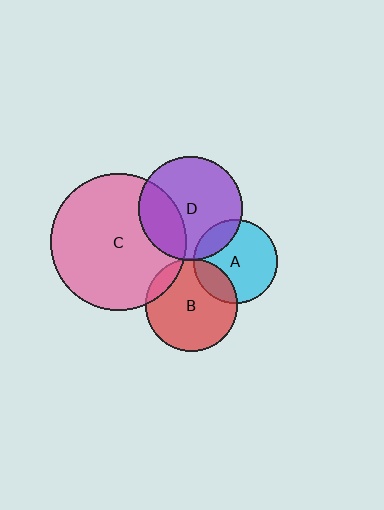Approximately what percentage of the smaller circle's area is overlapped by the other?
Approximately 20%.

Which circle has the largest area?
Circle C (pink).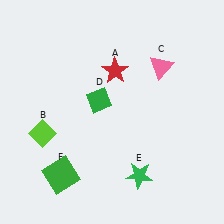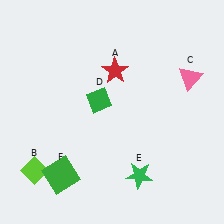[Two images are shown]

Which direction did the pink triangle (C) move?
The pink triangle (C) moved right.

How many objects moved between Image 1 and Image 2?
2 objects moved between the two images.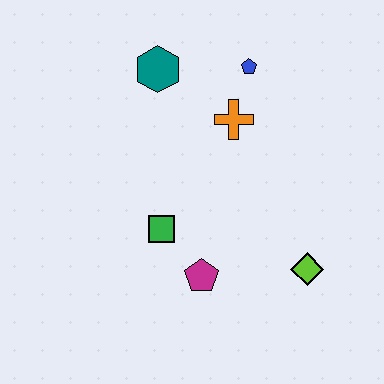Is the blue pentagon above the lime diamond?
Yes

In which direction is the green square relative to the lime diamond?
The green square is to the left of the lime diamond.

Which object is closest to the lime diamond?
The magenta pentagon is closest to the lime diamond.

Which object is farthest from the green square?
The blue pentagon is farthest from the green square.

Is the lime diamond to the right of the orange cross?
Yes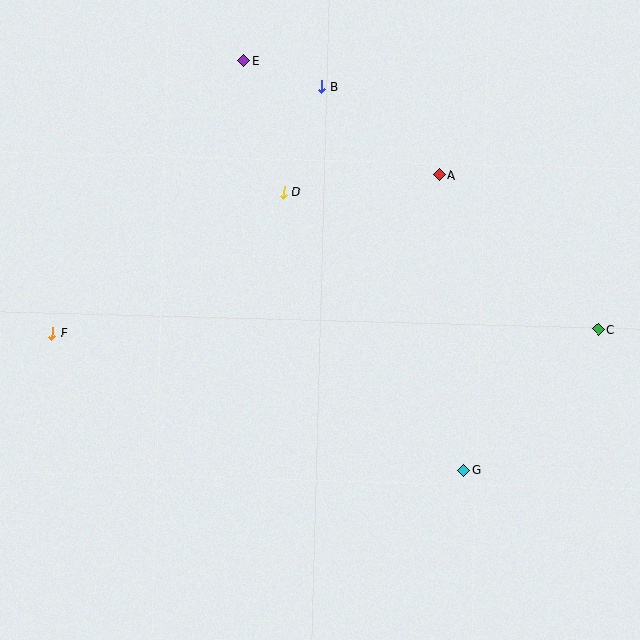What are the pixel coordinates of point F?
Point F is at (52, 333).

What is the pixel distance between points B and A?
The distance between B and A is 146 pixels.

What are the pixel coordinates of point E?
Point E is at (244, 61).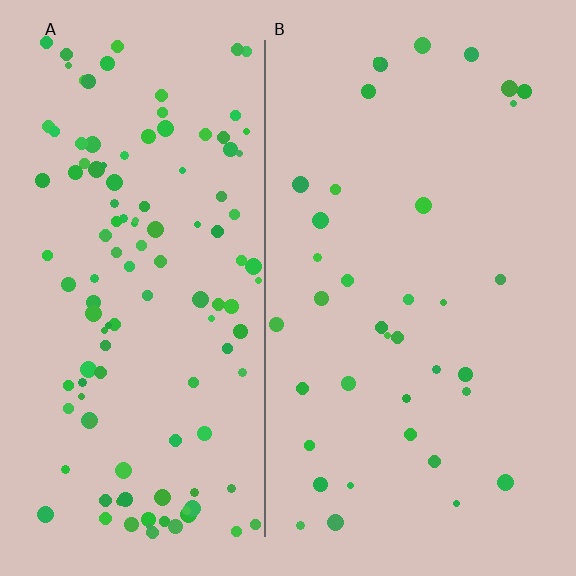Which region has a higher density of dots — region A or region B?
A (the left).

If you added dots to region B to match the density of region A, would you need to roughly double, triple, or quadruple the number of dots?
Approximately triple.